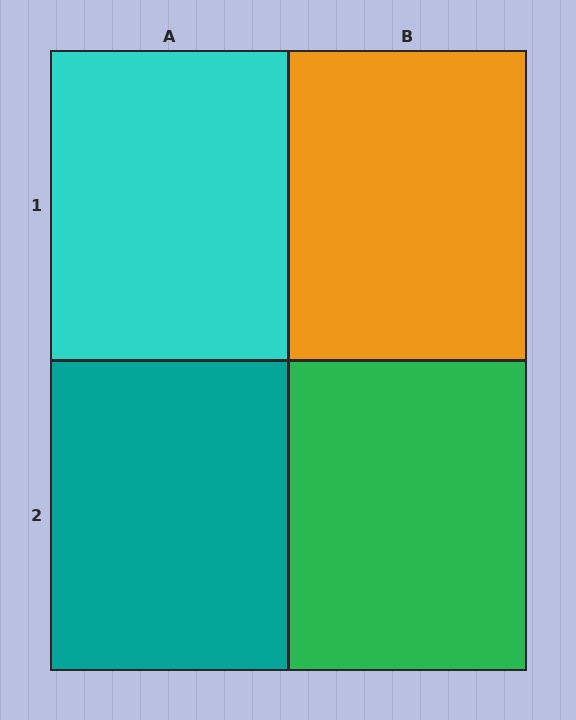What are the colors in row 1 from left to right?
Cyan, orange.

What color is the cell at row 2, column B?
Green.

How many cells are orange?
1 cell is orange.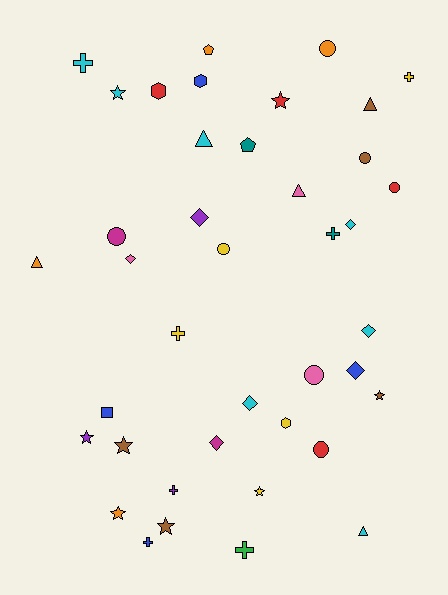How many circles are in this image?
There are 7 circles.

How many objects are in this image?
There are 40 objects.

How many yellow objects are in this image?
There are 5 yellow objects.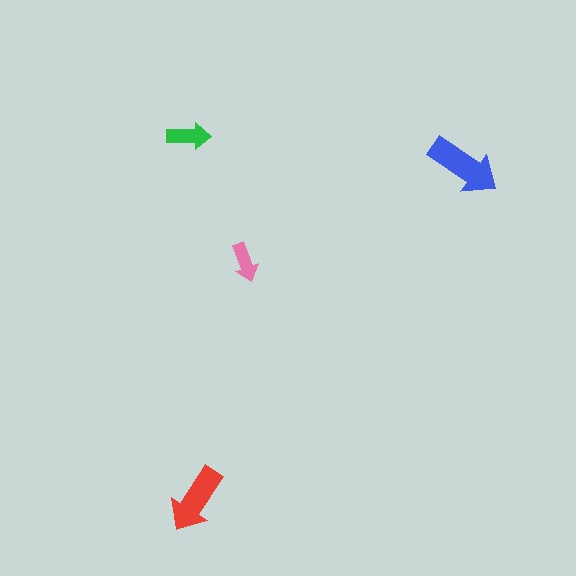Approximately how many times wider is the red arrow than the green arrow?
About 1.5 times wider.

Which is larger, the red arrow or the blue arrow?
The blue one.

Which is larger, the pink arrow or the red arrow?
The red one.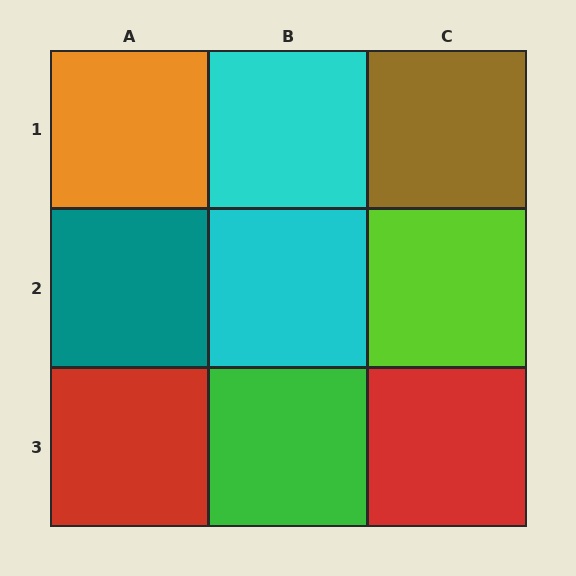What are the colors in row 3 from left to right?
Red, green, red.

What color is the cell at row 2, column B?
Cyan.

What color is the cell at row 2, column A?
Teal.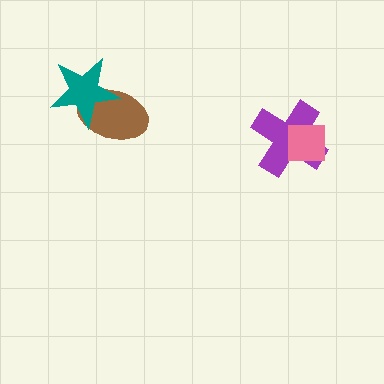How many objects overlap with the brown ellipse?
1 object overlaps with the brown ellipse.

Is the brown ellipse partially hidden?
Yes, it is partially covered by another shape.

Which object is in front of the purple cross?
The pink square is in front of the purple cross.